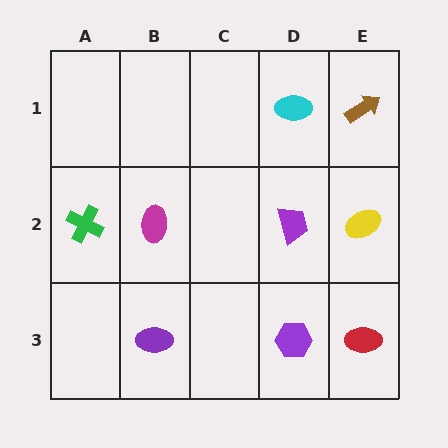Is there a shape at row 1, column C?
No, that cell is empty.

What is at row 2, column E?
A yellow ellipse.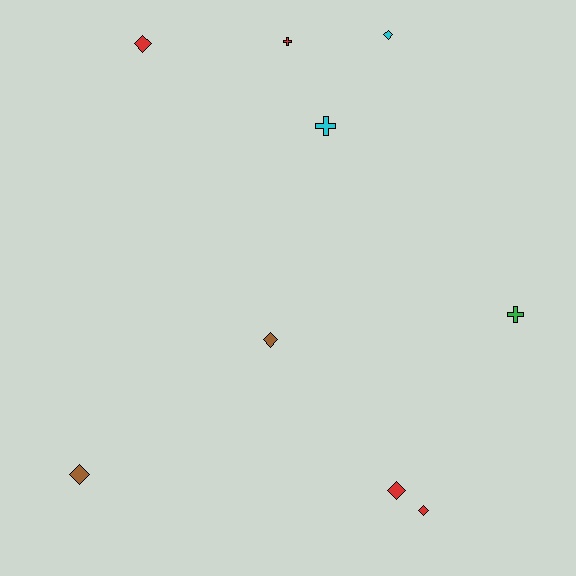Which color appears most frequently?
Red, with 4 objects.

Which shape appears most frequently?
Diamond, with 6 objects.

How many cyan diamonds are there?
There is 1 cyan diamond.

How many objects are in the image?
There are 9 objects.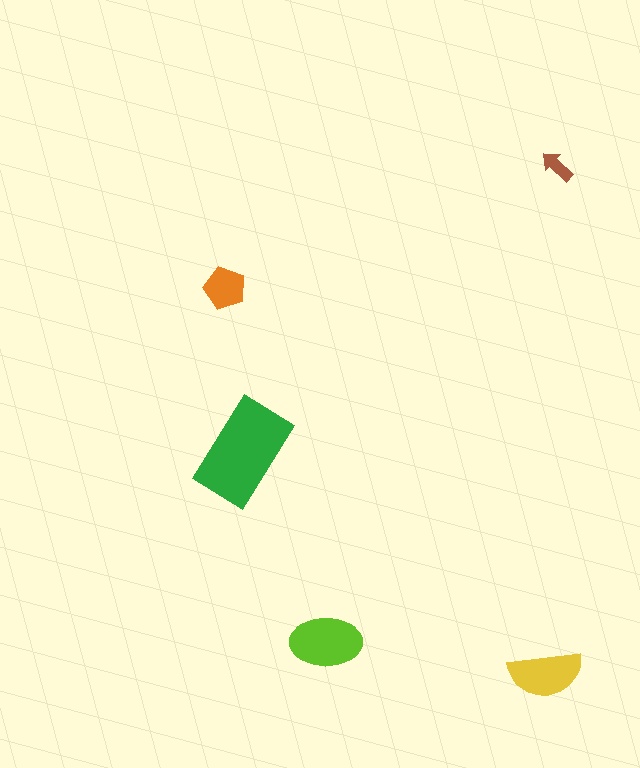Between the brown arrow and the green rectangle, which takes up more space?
The green rectangle.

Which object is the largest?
The green rectangle.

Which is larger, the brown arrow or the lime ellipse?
The lime ellipse.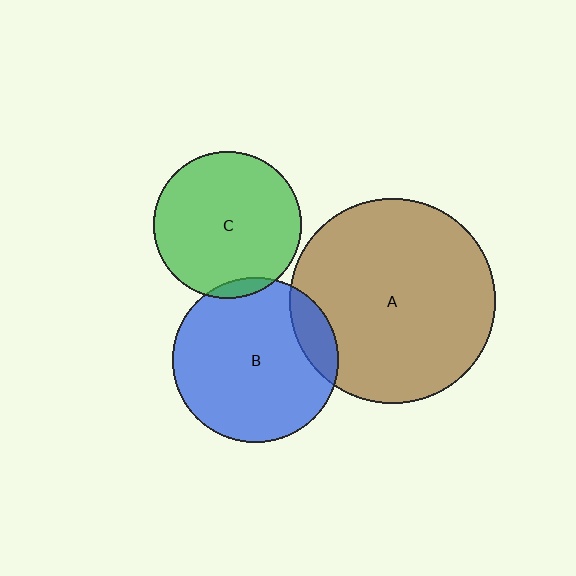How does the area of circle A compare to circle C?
Approximately 1.9 times.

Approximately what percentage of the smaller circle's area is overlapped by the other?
Approximately 15%.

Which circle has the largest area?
Circle A (brown).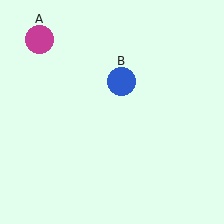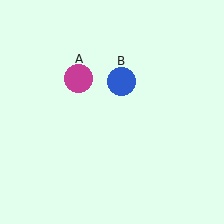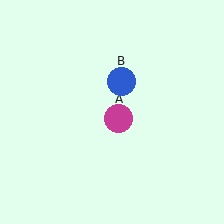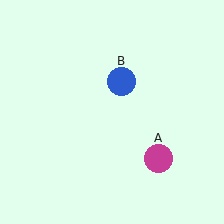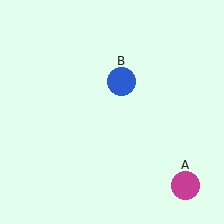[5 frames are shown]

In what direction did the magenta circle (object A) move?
The magenta circle (object A) moved down and to the right.